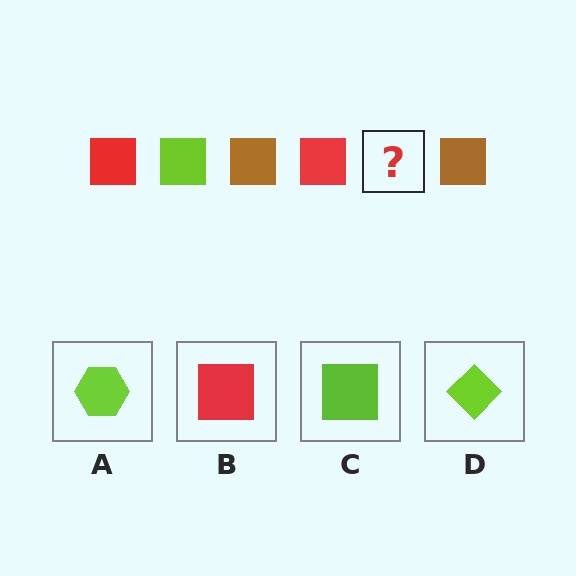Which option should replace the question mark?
Option C.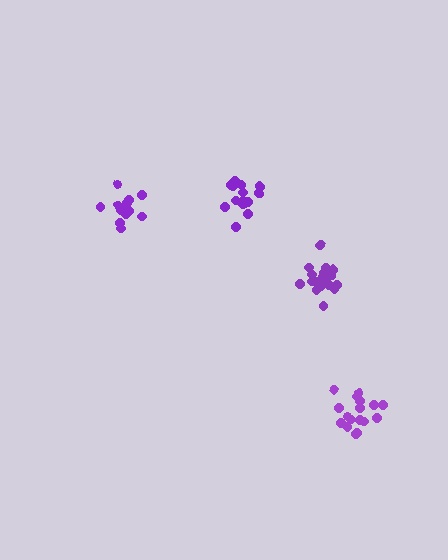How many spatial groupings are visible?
There are 4 spatial groupings.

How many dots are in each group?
Group 1: 13 dots, Group 2: 19 dots, Group 3: 17 dots, Group 4: 17 dots (66 total).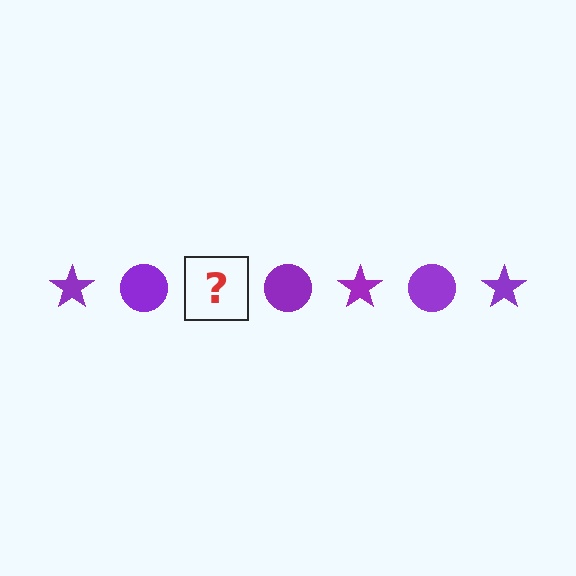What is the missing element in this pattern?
The missing element is a purple star.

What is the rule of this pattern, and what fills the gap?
The rule is that the pattern cycles through star, circle shapes in purple. The gap should be filled with a purple star.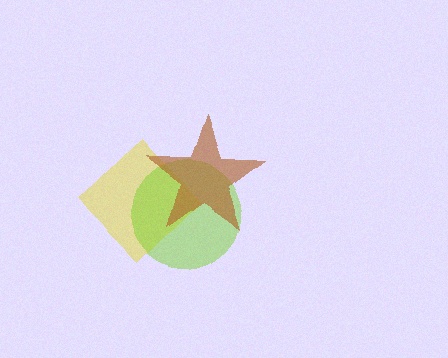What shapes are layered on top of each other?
The layered shapes are: a yellow diamond, a lime circle, a brown star.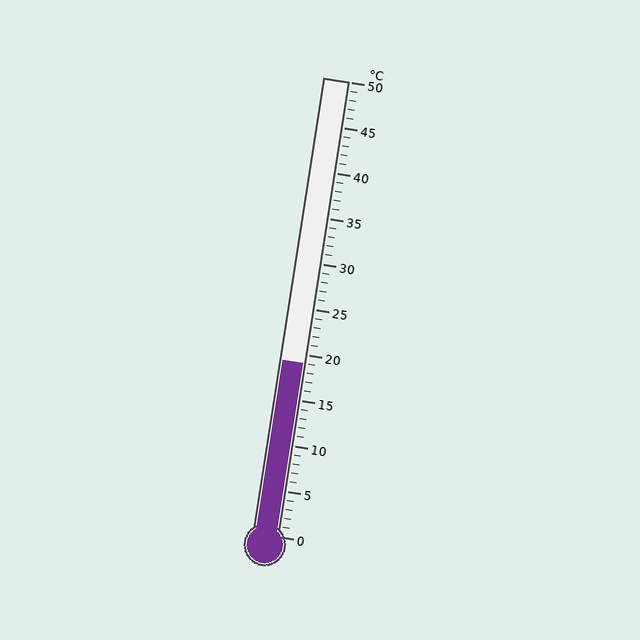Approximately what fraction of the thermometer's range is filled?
The thermometer is filled to approximately 40% of its range.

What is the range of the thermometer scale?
The thermometer scale ranges from 0°C to 50°C.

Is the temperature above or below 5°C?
The temperature is above 5°C.